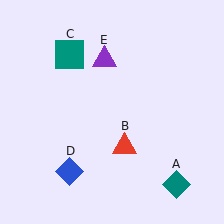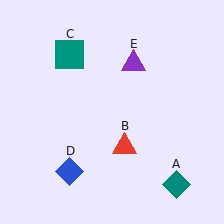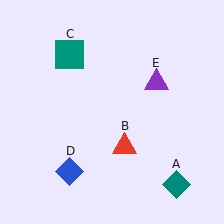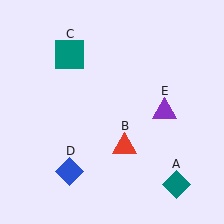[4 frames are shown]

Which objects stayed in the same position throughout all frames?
Teal diamond (object A) and red triangle (object B) and teal square (object C) and blue diamond (object D) remained stationary.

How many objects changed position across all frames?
1 object changed position: purple triangle (object E).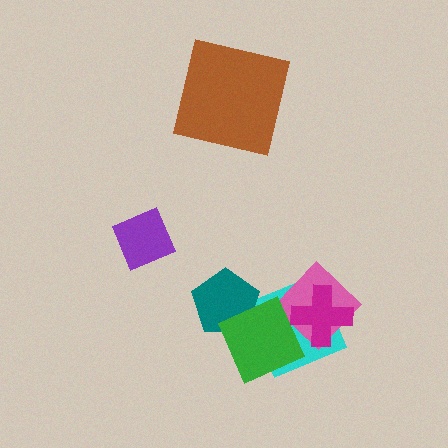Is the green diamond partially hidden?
Yes, it is partially covered by another shape.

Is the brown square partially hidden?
No, no other shape covers it.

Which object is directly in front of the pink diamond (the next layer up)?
The green diamond is directly in front of the pink diamond.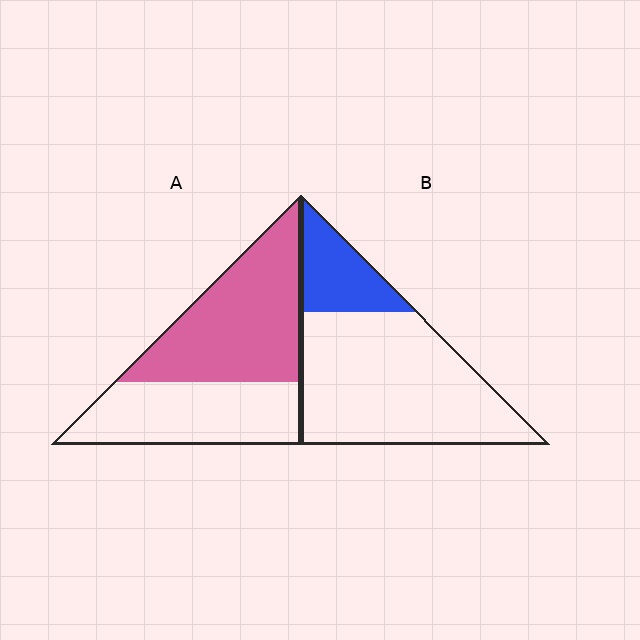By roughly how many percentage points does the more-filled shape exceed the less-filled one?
By roughly 35 percentage points (A over B).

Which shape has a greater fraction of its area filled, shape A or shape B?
Shape A.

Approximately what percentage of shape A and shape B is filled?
A is approximately 55% and B is approximately 20%.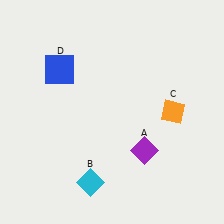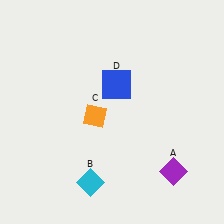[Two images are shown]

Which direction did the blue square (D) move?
The blue square (D) moved right.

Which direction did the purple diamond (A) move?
The purple diamond (A) moved right.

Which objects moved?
The objects that moved are: the purple diamond (A), the orange diamond (C), the blue square (D).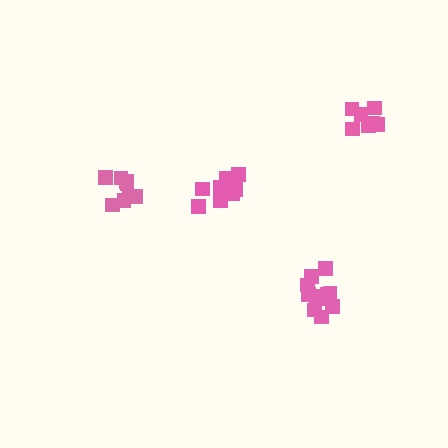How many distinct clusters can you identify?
There are 4 distinct clusters.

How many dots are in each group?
Group 1: 13 dots, Group 2: 8 dots, Group 3: 7 dots, Group 4: 13 dots (41 total).